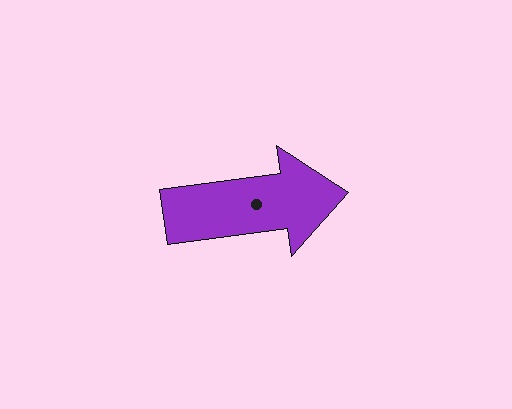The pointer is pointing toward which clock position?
Roughly 3 o'clock.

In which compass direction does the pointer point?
East.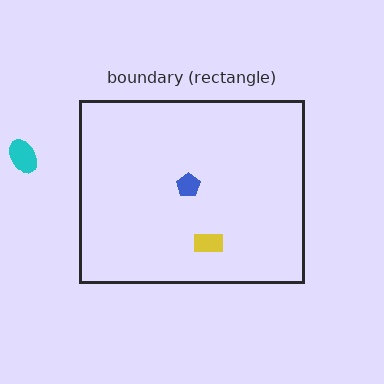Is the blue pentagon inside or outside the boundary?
Inside.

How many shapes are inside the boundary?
2 inside, 1 outside.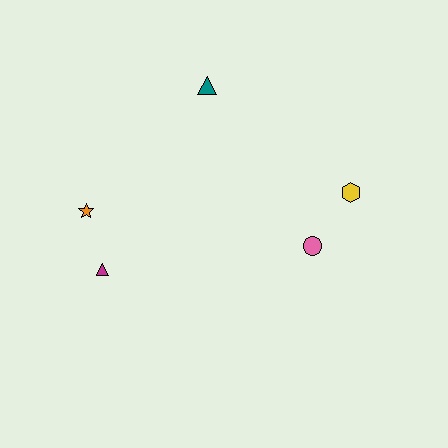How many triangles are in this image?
There are 2 triangles.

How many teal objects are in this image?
There is 1 teal object.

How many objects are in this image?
There are 5 objects.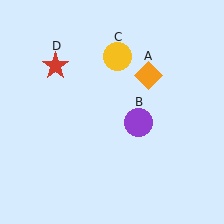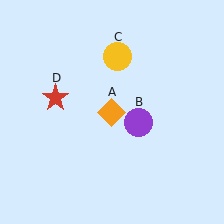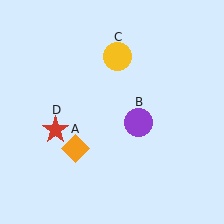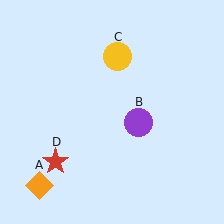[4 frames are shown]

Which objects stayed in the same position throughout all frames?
Purple circle (object B) and yellow circle (object C) remained stationary.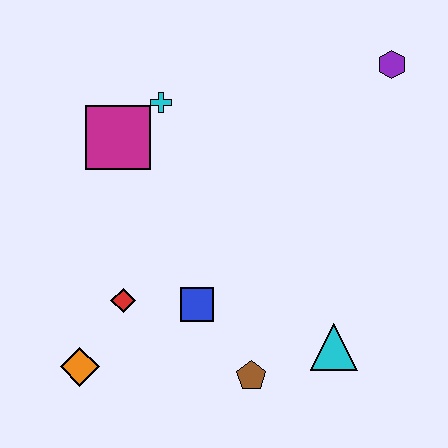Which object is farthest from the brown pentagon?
The purple hexagon is farthest from the brown pentagon.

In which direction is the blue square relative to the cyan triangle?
The blue square is to the left of the cyan triangle.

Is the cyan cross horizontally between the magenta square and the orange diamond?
No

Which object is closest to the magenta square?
The cyan cross is closest to the magenta square.